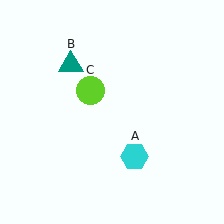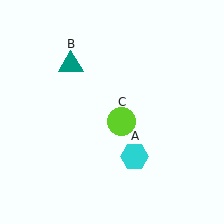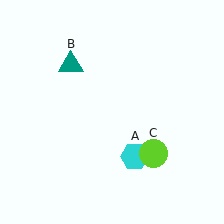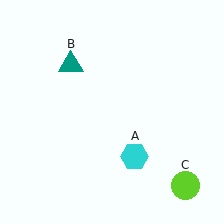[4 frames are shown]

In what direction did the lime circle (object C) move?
The lime circle (object C) moved down and to the right.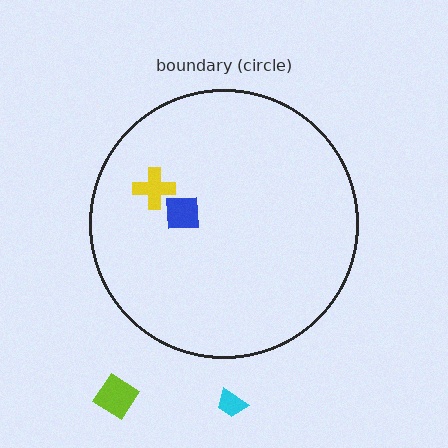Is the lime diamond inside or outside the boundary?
Outside.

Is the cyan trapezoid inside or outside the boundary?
Outside.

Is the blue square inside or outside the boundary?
Inside.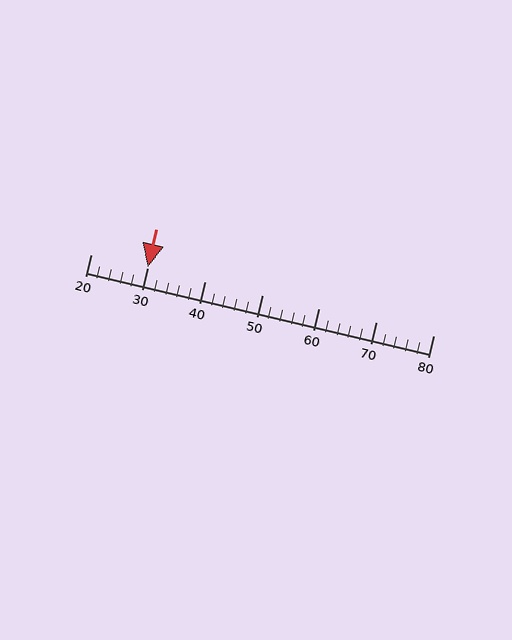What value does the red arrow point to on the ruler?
The red arrow points to approximately 30.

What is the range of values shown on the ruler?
The ruler shows values from 20 to 80.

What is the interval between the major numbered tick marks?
The major tick marks are spaced 10 units apart.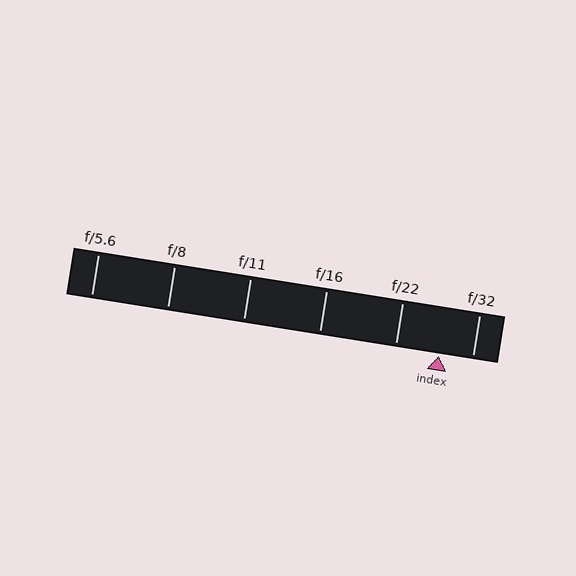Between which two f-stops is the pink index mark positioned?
The index mark is between f/22 and f/32.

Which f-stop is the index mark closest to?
The index mark is closest to f/32.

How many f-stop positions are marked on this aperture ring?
There are 6 f-stop positions marked.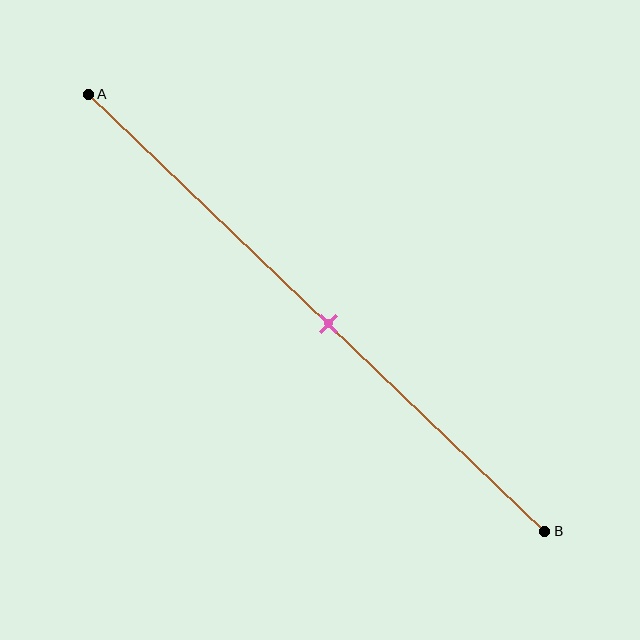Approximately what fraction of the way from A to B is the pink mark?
The pink mark is approximately 55% of the way from A to B.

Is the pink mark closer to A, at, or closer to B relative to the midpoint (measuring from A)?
The pink mark is approximately at the midpoint of segment AB.